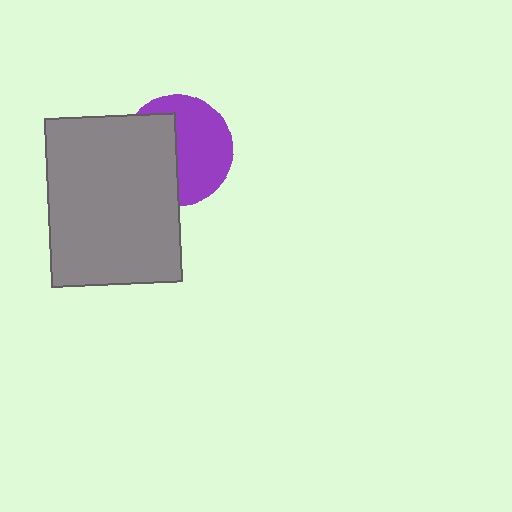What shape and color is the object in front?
The object in front is a gray rectangle.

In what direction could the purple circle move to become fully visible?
The purple circle could move right. That would shift it out from behind the gray rectangle entirely.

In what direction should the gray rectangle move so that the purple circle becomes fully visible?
The gray rectangle should move left. That is the shortest direction to clear the overlap and leave the purple circle fully visible.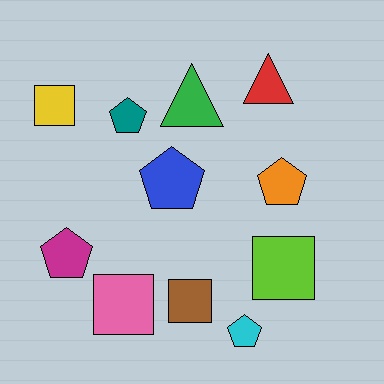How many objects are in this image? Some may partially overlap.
There are 11 objects.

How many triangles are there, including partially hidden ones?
There are 2 triangles.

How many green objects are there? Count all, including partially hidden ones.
There is 1 green object.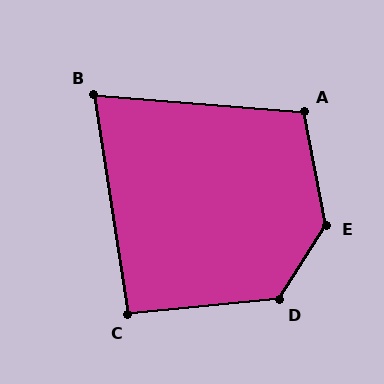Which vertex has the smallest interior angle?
B, at approximately 77 degrees.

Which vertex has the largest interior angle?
E, at approximately 137 degrees.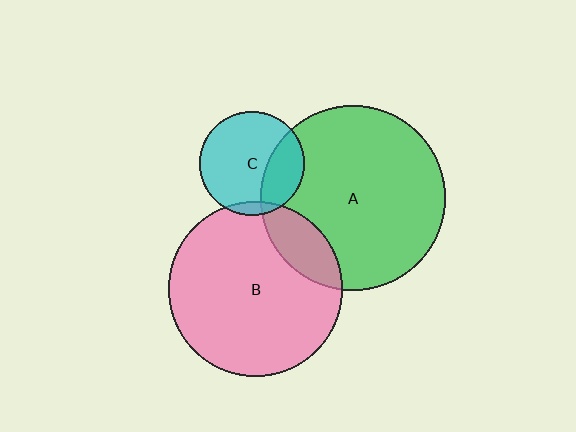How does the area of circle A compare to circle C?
Approximately 3.1 times.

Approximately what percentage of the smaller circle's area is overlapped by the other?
Approximately 30%.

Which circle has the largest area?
Circle A (green).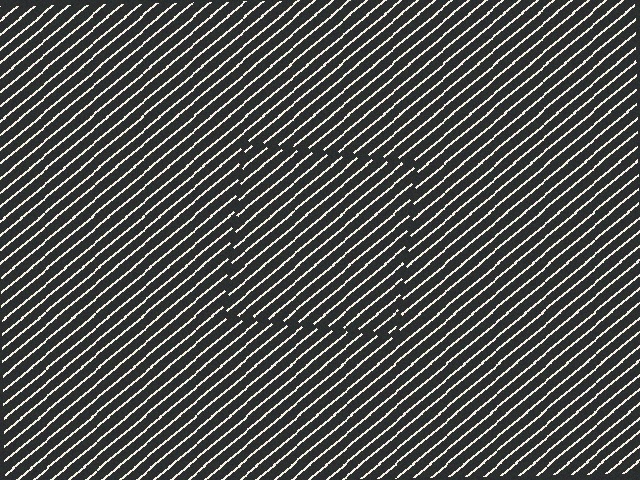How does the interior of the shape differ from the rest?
The interior of the shape contains the same grating, shifted by half a period — the contour is defined by the phase discontinuity where line-ends from the inner and outer gratings abut.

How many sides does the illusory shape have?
4 sides — the line-ends trace a square.